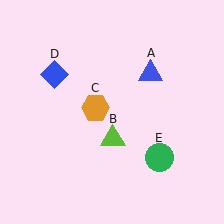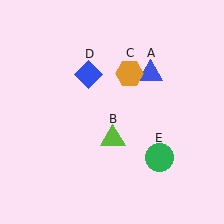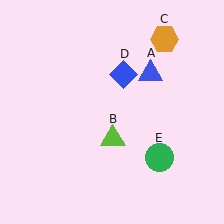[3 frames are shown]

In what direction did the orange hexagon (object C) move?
The orange hexagon (object C) moved up and to the right.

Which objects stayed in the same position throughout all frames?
Blue triangle (object A) and lime triangle (object B) and green circle (object E) remained stationary.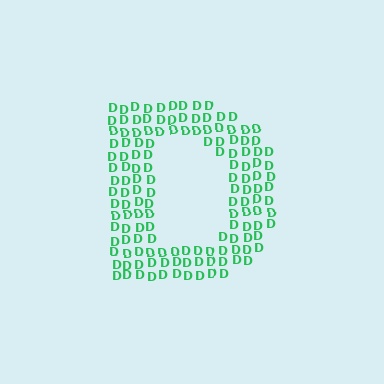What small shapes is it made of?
It is made of small letter D's.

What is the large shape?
The large shape is the letter D.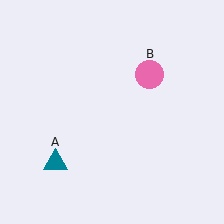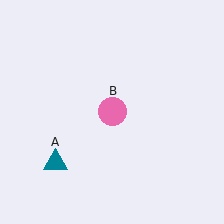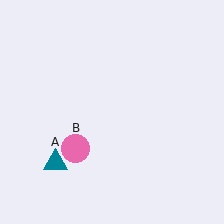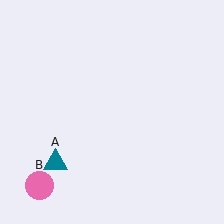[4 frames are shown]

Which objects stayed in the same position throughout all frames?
Teal triangle (object A) remained stationary.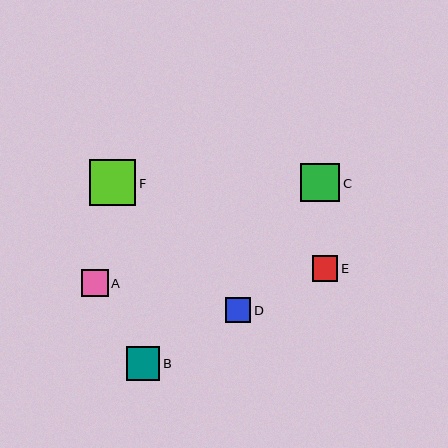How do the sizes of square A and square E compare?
Square A and square E are approximately the same size.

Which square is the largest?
Square F is the largest with a size of approximately 46 pixels.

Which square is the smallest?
Square D is the smallest with a size of approximately 25 pixels.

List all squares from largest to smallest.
From largest to smallest: F, C, B, A, E, D.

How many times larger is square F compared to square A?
Square F is approximately 1.7 times the size of square A.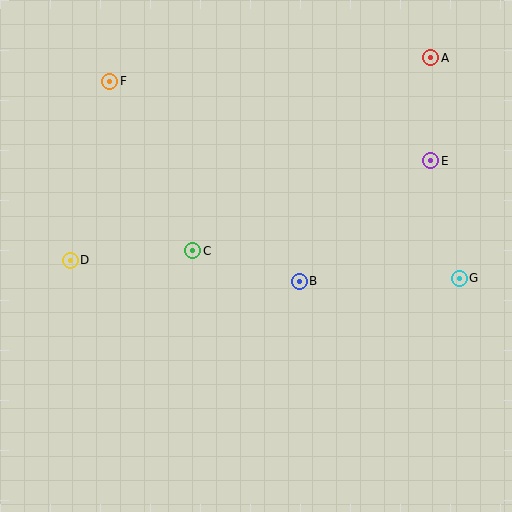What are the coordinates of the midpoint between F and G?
The midpoint between F and G is at (284, 180).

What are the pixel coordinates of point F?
Point F is at (110, 81).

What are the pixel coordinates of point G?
Point G is at (459, 278).